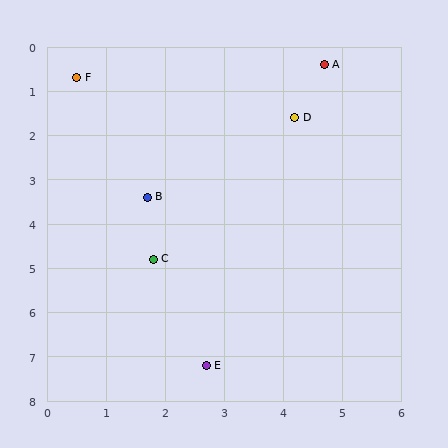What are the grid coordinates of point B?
Point B is at approximately (1.7, 3.4).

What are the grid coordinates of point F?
Point F is at approximately (0.5, 0.7).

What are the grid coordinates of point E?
Point E is at approximately (2.7, 7.2).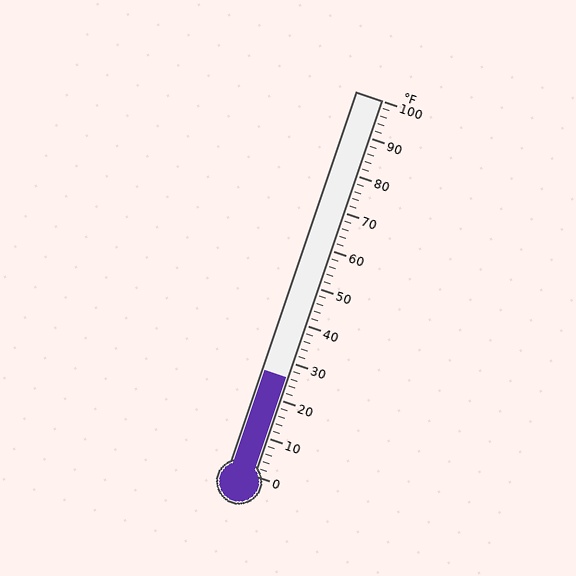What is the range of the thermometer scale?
The thermometer scale ranges from 0°F to 100°F.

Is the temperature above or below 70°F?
The temperature is below 70°F.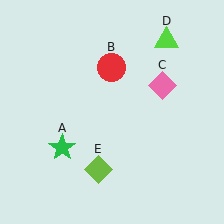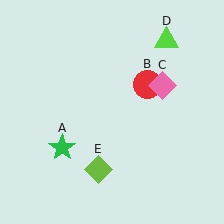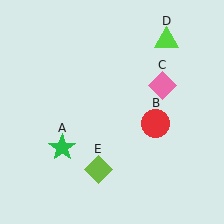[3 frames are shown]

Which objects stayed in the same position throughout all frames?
Green star (object A) and pink diamond (object C) and lime triangle (object D) and lime diamond (object E) remained stationary.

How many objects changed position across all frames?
1 object changed position: red circle (object B).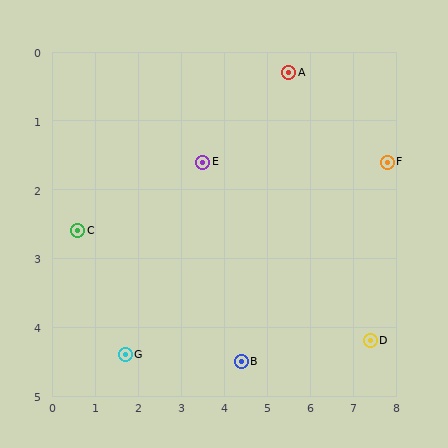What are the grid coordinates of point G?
Point G is at approximately (1.7, 4.4).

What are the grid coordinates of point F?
Point F is at approximately (7.8, 1.6).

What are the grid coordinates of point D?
Point D is at approximately (7.4, 4.2).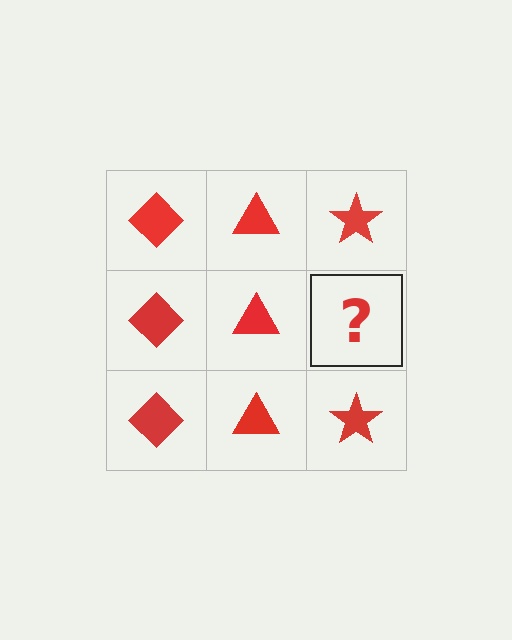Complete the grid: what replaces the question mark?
The question mark should be replaced with a red star.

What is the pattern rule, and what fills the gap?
The rule is that each column has a consistent shape. The gap should be filled with a red star.